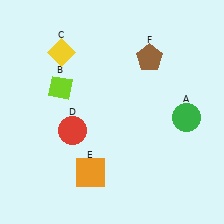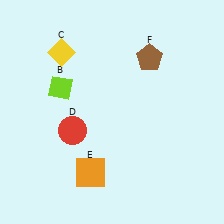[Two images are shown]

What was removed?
The green circle (A) was removed in Image 2.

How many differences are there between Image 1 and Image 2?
There is 1 difference between the two images.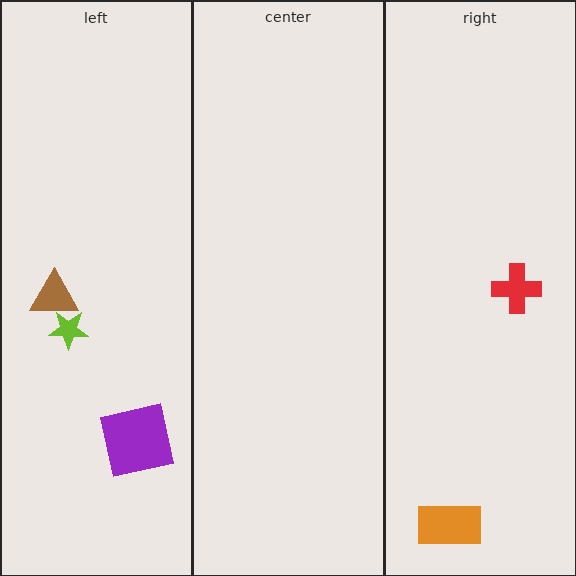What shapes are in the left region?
The brown triangle, the lime star, the purple square.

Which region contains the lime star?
The left region.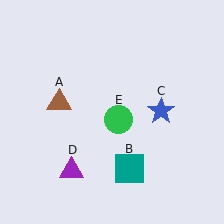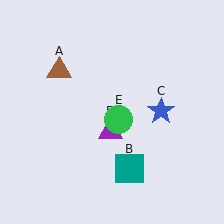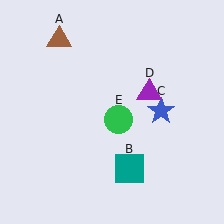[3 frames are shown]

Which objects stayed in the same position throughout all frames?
Teal square (object B) and blue star (object C) and green circle (object E) remained stationary.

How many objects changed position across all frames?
2 objects changed position: brown triangle (object A), purple triangle (object D).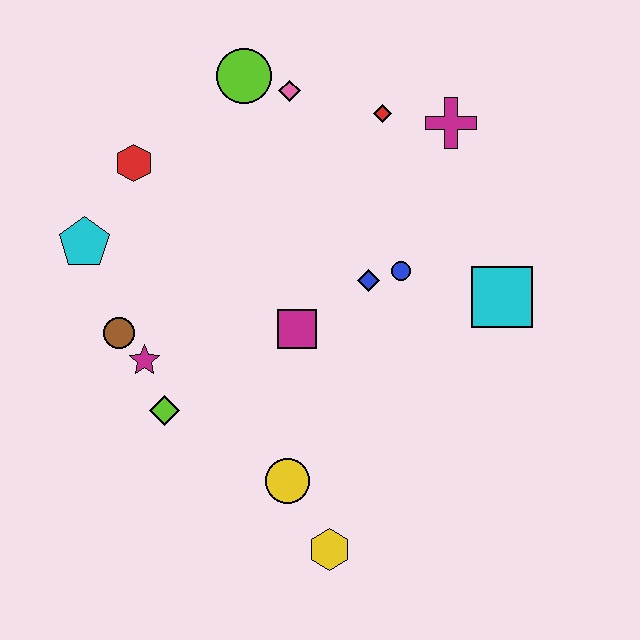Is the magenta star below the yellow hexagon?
No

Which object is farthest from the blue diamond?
The cyan pentagon is farthest from the blue diamond.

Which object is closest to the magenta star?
The brown circle is closest to the magenta star.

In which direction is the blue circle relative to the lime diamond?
The blue circle is to the right of the lime diamond.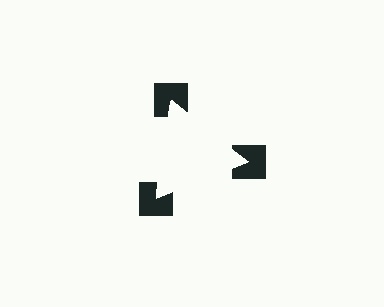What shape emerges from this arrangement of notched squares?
An illusory triangle — its edges are inferred from the aligned wedge cuts in the notched squares, not physically drawn.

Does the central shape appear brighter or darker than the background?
It typically appears slightly brighter than the background, even though no actual brightness change is drawn.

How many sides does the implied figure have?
3 sides.